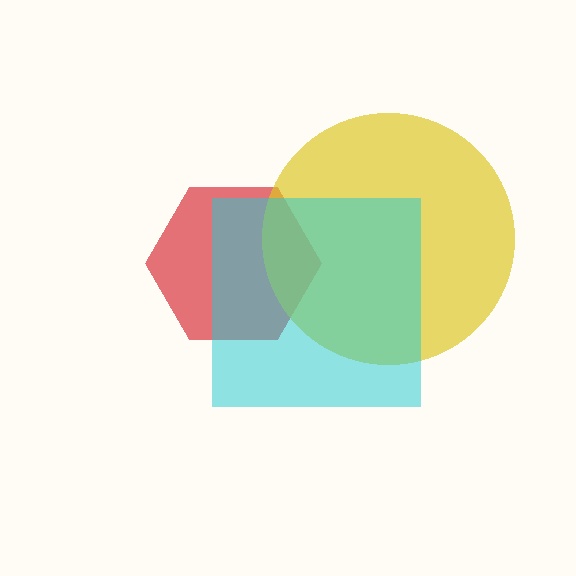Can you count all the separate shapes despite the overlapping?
Yes, there are 3 separate shapes.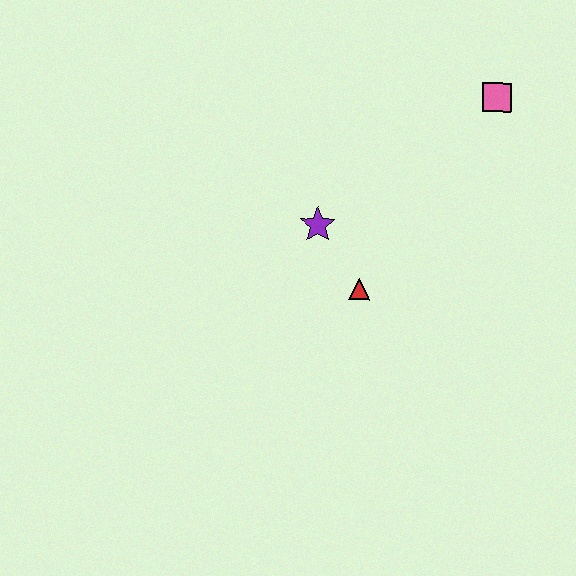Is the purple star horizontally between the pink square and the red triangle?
No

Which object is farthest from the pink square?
The red triangle is farthest from the pink square.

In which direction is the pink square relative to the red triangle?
The pink square is above the red triangle.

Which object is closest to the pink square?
The purple star is closest to the pink square.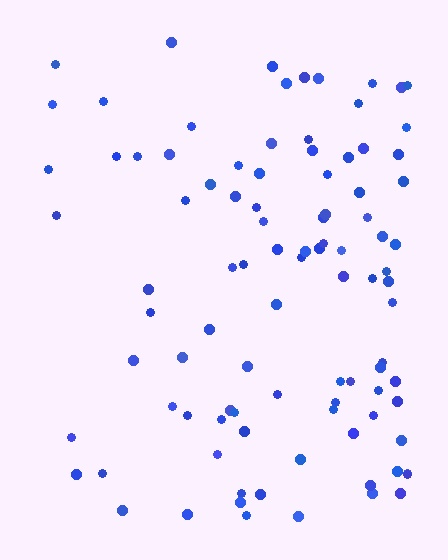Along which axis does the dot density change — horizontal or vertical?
Horizontal.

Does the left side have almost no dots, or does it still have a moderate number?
Still a moderate number, just noticeably fewer than the right.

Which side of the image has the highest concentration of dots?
The right.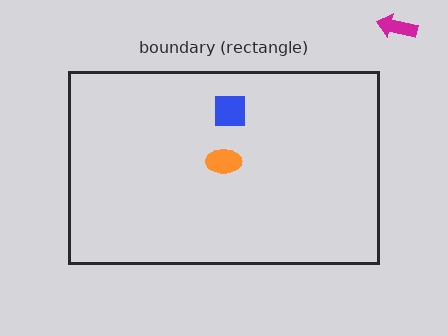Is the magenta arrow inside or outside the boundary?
Outside.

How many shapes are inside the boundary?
2 inside, 1 outside.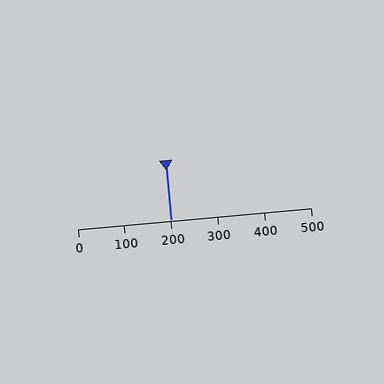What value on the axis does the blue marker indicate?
The marker indicates approximately 200.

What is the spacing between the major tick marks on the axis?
The major ticks are spaced 100 apart.